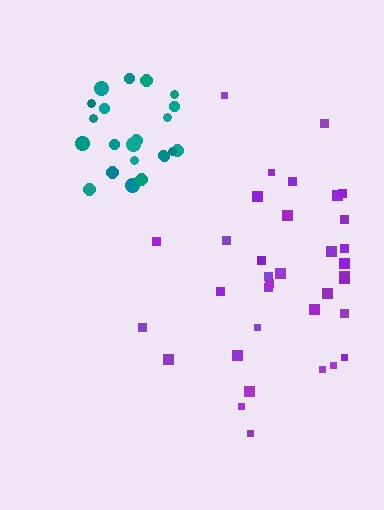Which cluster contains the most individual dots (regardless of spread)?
Purple (35).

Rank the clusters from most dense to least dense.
teal, purple.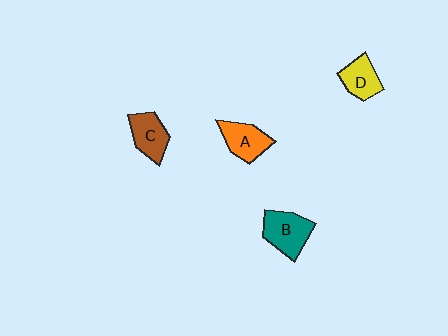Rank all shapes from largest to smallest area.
From largest to smallest: B (teal), A (orange), C (brown), D (yellow).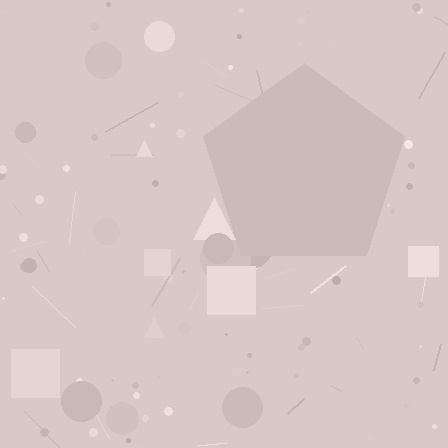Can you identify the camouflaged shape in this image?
The camouflaged shape is a pentagon.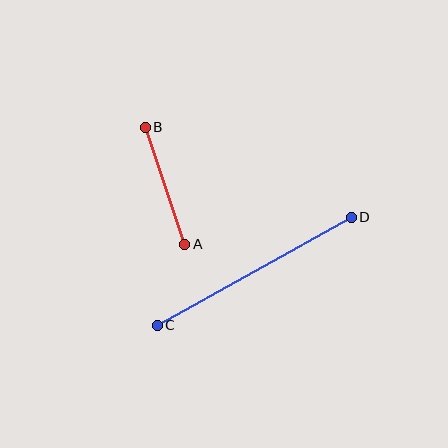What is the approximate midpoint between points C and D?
The midpoint is at approximately (254, 271) pixels.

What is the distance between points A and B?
The distance is approximately 124 pixels.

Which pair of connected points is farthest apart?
Points C and D are farthest apart.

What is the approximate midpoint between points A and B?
The midpoint is at approximately (165, 186) pixels.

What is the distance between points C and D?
The distance is approximately 222 pixels.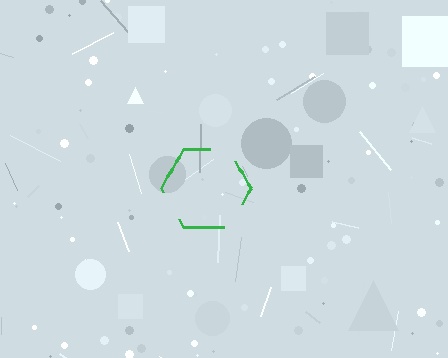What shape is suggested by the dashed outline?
The dashed outline suggests a hexagon.